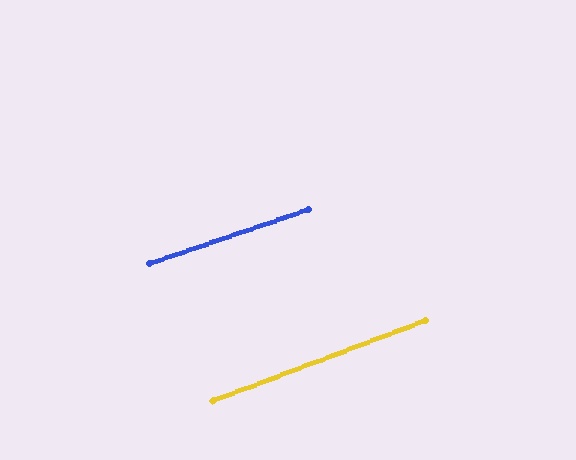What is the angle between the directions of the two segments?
Approximately 2 degrees.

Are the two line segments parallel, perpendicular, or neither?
Parallel — their directions differ by only 1.8°.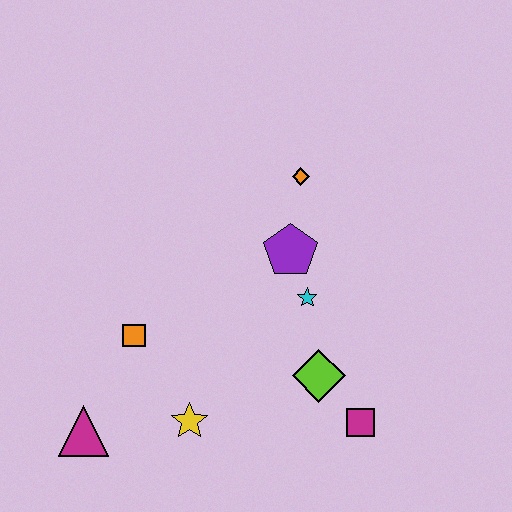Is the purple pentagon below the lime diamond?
No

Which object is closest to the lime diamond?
The magenta square is closest to the lime diamond.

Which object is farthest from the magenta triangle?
The orange diamond is farthest from the magenta triangle.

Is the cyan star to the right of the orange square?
Yes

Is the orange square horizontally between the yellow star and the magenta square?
No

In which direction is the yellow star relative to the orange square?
The yellow star is below the orange square.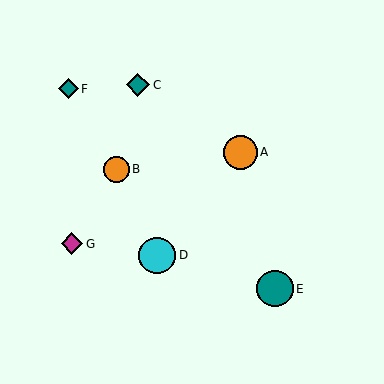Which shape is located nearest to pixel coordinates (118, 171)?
The orange circle (labeled B) at (116, 169) is nearest to that location.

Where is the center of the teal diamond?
The center of the teal diamond is at (68, 89).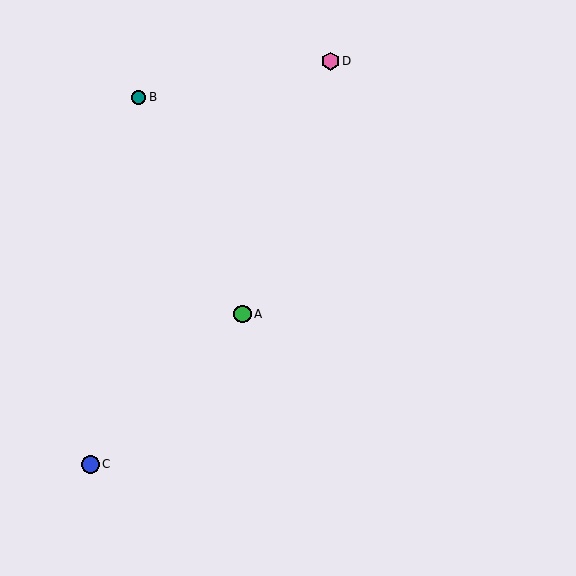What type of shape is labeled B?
Shape B is a teal circle.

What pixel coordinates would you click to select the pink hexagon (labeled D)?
Click at (330, 61) to select the pink hexagon D.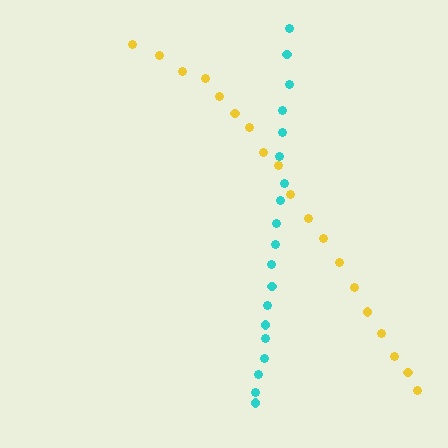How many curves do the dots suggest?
There are 2 distinct paths.